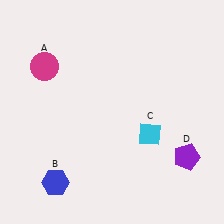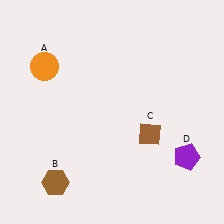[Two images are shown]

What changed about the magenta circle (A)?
In Image 1, A is magenta. In Image 2, it changed to orange.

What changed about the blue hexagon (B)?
In Image 1, B is blue. In Image 2, it changed to brown.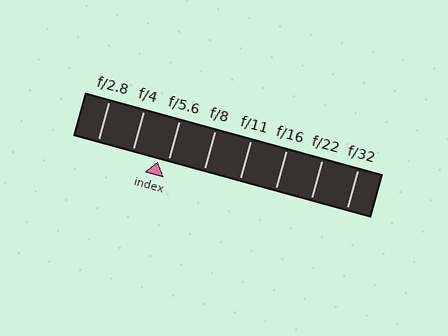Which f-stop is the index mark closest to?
The index mark is closest to f/5.6.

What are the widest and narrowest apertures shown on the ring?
The widest aperture shown is f/2.8 and the narrowest is f/32.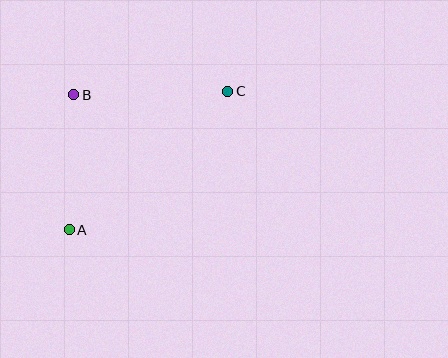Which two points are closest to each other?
Points A and B are closest to each other.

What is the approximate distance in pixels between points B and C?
The distance between B and C is approximately 154 pixels.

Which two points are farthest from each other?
Points A and C are farthest from each other.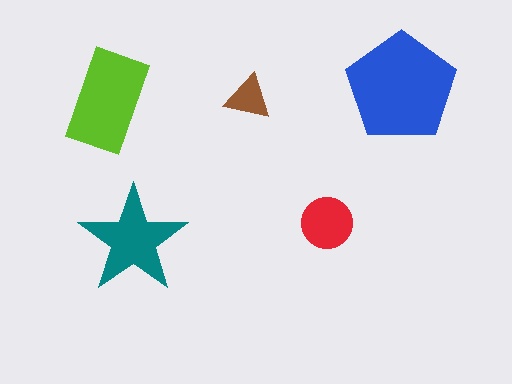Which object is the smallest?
The brown triangle.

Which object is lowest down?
The teal star is bottommost.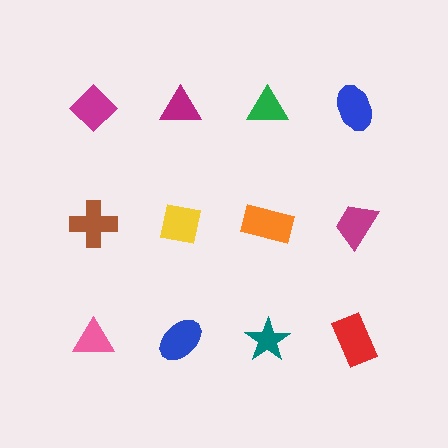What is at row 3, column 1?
A pink triangle.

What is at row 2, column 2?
A yellow square.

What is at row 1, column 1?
A magenta diamond.